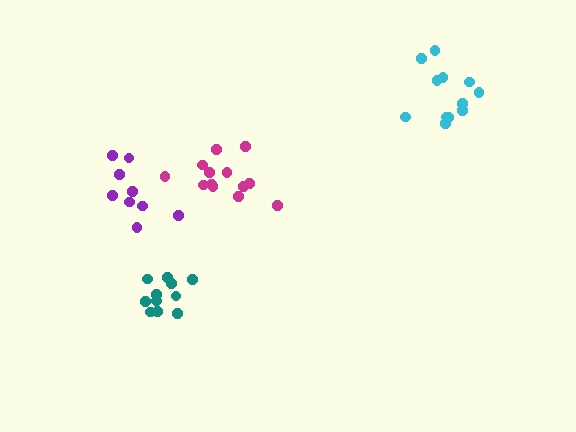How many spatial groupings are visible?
There are 4 spatial groupings.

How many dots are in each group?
Group 1: 11 dots, Group 2: 13 dots, Group 3: 12 dots, Group 4: 9 dots (45 total).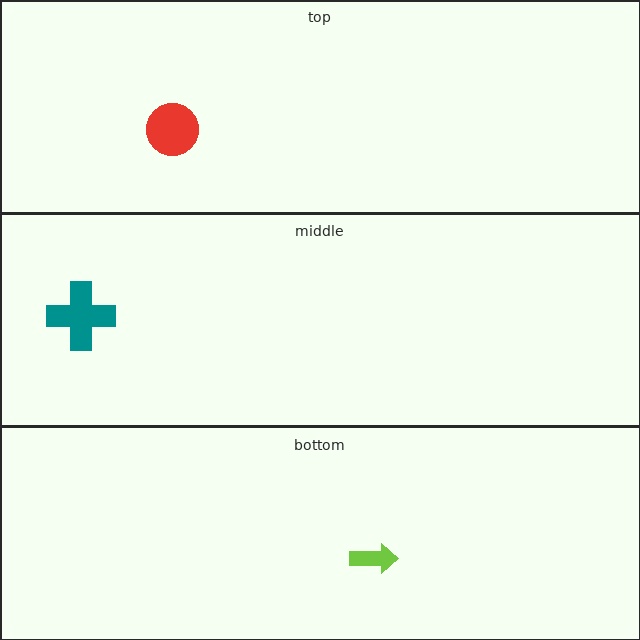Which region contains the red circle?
The top region.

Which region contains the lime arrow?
The bottom region.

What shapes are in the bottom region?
The lime arrow.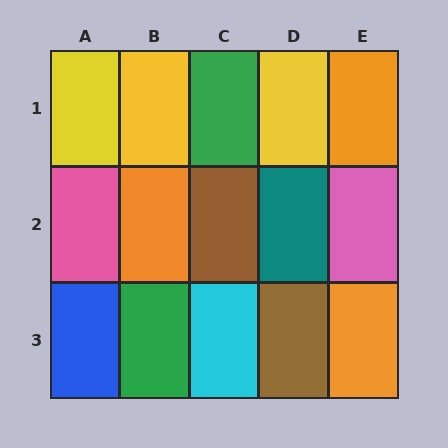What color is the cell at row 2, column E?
Pink.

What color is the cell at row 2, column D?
Teal.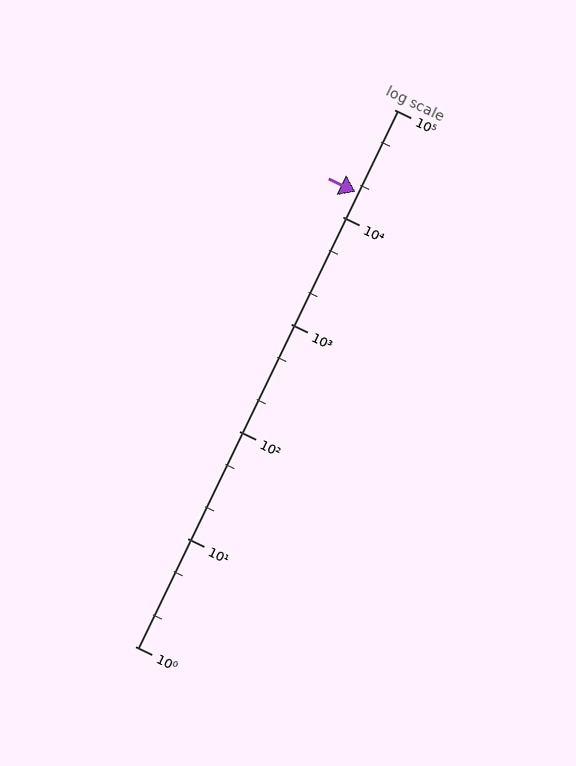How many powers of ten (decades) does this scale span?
The scale spans 5 decades, from 1 to 100000.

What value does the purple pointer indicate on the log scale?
The pointer indicates approximately 17000.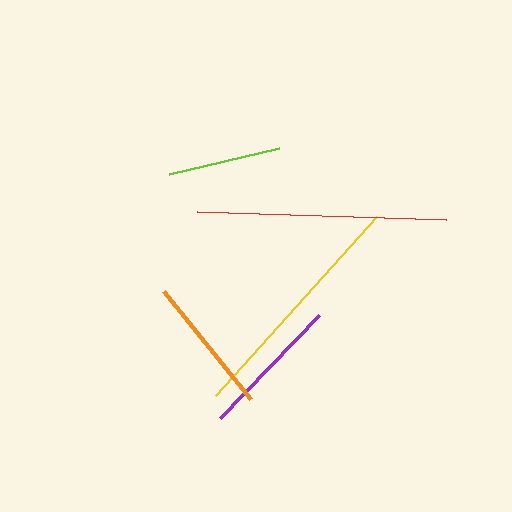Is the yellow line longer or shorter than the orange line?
The yellow line is longer than the orange line.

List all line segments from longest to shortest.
From longest to shortest: red, yellow, purple, orange, lime.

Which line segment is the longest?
The red line is the longest at approximately 249 pixels.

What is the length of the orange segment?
The orange segment is approximately 139 pixels long.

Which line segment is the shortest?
The lime line is the shortest at approximately 113 pixels.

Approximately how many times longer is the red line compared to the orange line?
The red line is approximately 1.8 times the length of the orange line.